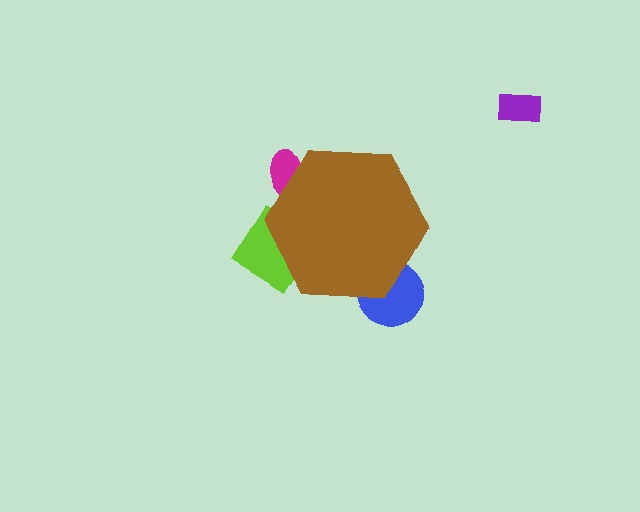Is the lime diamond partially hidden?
Yes, the lime diamond is partially hidden behind the brown hexagon.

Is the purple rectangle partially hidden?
No, the purple rectangle is fully visible.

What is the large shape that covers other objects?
A brown hexagon.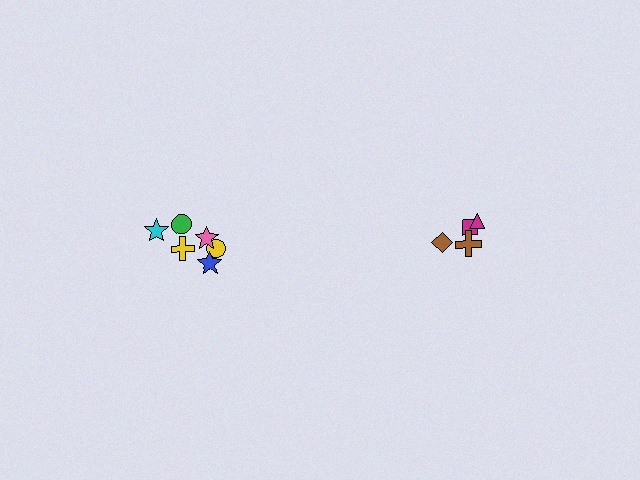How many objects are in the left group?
There are 6 objects.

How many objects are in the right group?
There are 4 objects.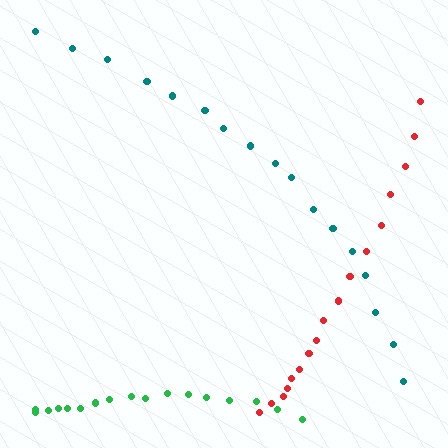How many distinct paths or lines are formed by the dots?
There are 3 distinct paths.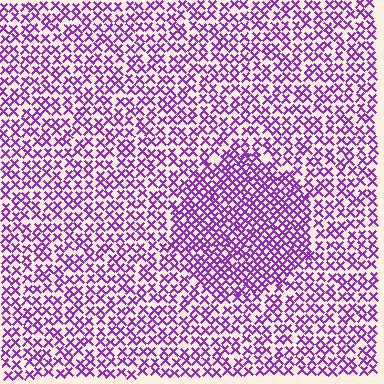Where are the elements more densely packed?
The elements are more densely packed inside the circle boundary.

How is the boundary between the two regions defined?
The boundary is defined by a change in element density (approximately 1.6x ratio). All elements are the same color, size, and shape.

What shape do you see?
I see a circle.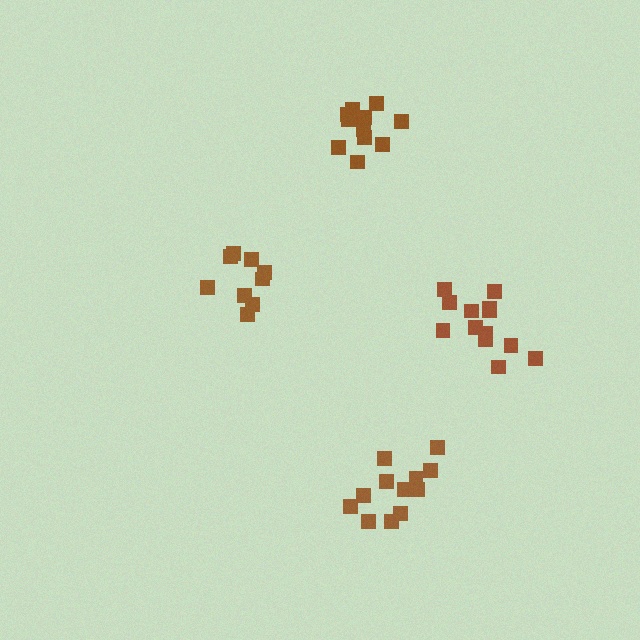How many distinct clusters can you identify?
There are 4 distinct clusters.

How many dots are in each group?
Group 1: 12 dots, Group 2: 12 dots, Group 3: 9 dots, Group 4: 13 dots (46 total).